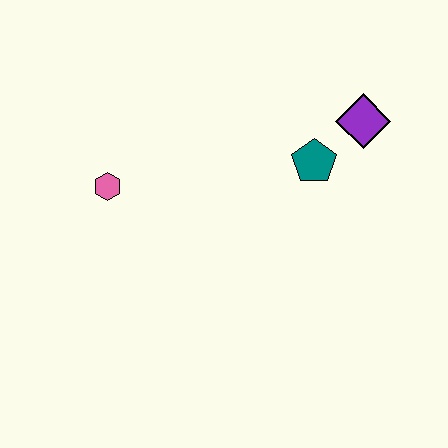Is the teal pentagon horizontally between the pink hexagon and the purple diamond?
Yes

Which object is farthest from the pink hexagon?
The purple diamond is farthest from the pink hexagon.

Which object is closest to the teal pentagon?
The purple diamond is closest to the teal pentagon.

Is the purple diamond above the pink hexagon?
Yes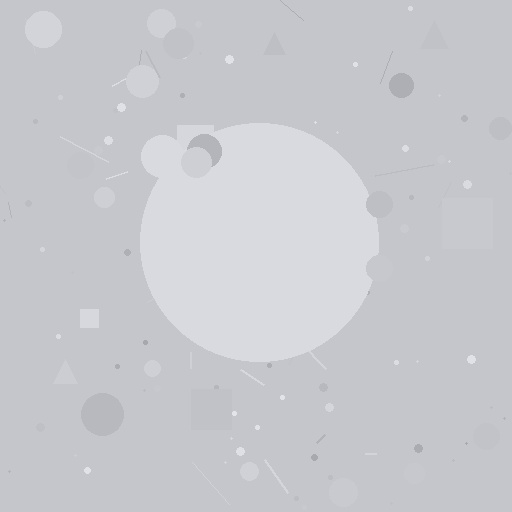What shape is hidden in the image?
A circle is hidden in the image.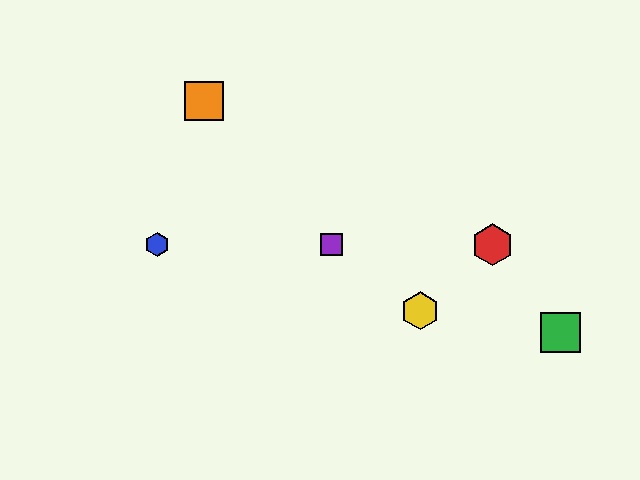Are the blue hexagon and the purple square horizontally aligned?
Yes, both are at y≈245.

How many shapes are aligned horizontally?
3 shapes (the red hexagon, the blue hexagon, the purple square) are aligned horizontally.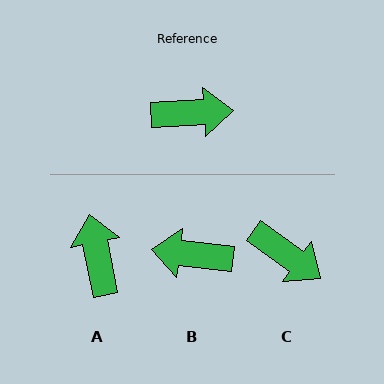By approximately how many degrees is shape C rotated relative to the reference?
Approximately 39 degrees clockwise.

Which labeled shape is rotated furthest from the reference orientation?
B, about 170 degrees away.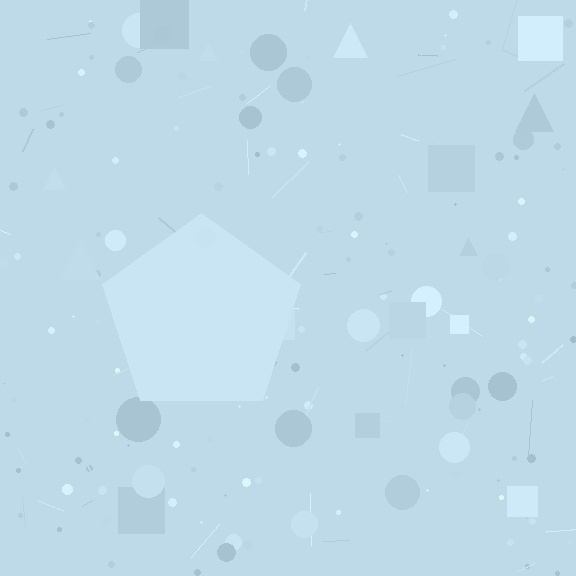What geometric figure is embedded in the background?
A pentagon is embedded in the background.